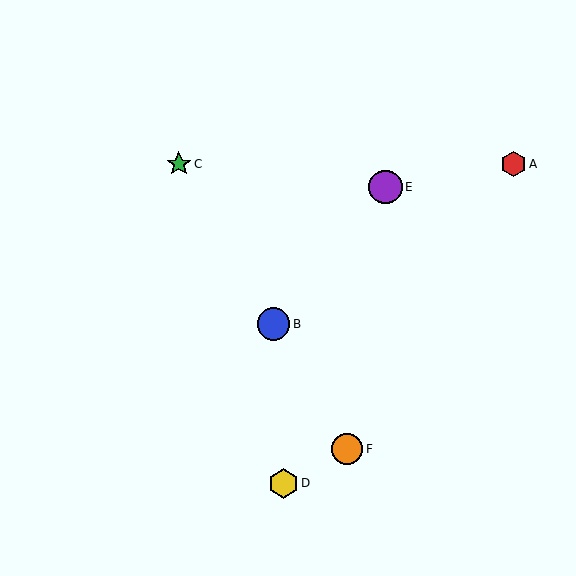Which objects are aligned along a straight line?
Objects B, C, F are aligned along a straight line.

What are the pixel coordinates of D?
Object D is at (284, 483).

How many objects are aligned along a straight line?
3 objects (B, C, F) are aligned along a straight line.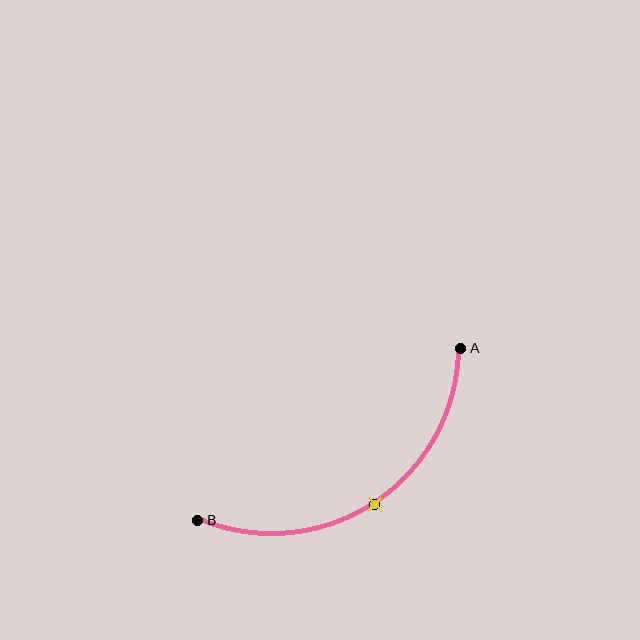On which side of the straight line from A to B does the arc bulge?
The arc bulges below the straight line connecting A and B.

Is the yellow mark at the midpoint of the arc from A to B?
Yes. The yellow mark lies on the arc at equal arc-length from both A and B — it is the arc midpoint.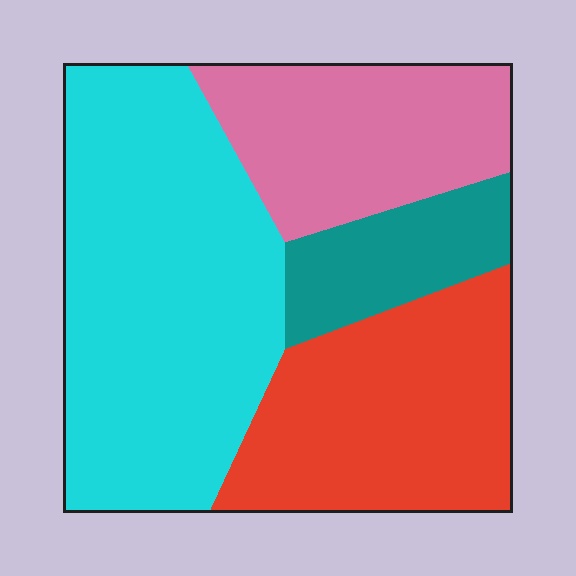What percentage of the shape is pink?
Pink takes up between a sixth and a third of the shape.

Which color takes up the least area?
Teal, at roughly 10%.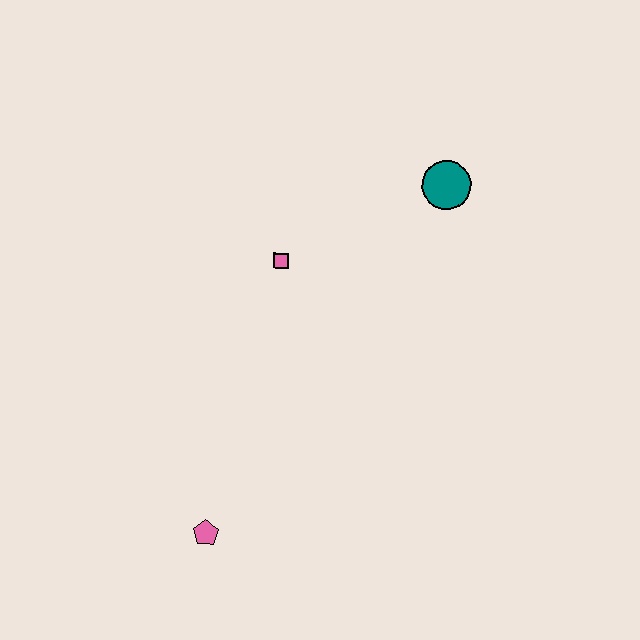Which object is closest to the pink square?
The teal circle is closest to the pink square.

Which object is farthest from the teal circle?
The pink pentagon is farthest from the teal circle.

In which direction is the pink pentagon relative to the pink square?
The pink pentagon is below the pink square.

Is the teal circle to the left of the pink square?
No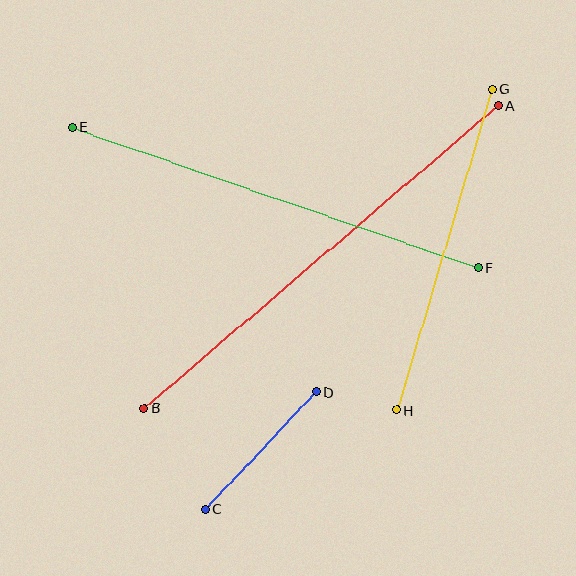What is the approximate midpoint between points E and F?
The midpoint is at approximately (276, 198) pixels.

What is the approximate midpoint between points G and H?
The midpoint is at approximately (444, 250) pixels.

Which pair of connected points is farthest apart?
Points A and B are farthest apart.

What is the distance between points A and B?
The distance is approximately 467 pixels.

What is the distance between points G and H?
The distance is approximately 335 pixels.